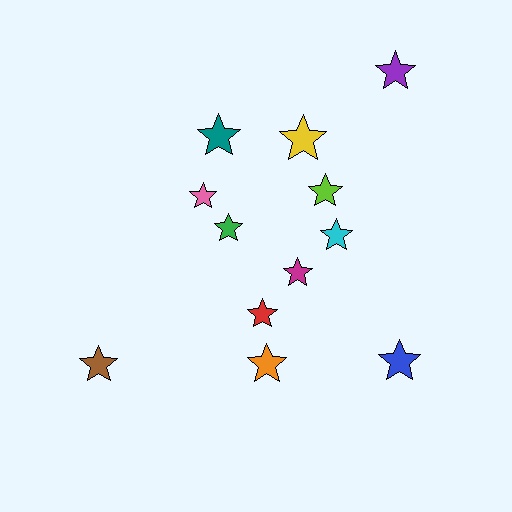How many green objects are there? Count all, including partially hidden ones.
There is 1 green object.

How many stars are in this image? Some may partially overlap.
There are 12 stars.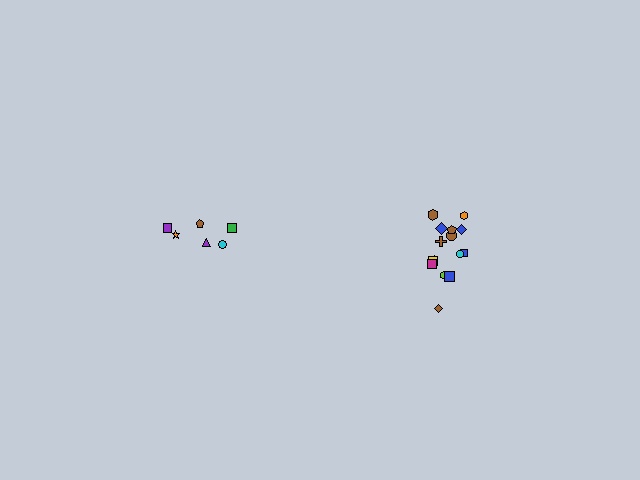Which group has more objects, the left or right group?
The right group.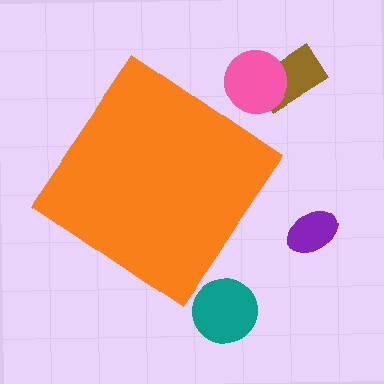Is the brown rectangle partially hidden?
No, the brown rectangle is fully visible.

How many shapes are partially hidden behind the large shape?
0 shapes are partially hidden.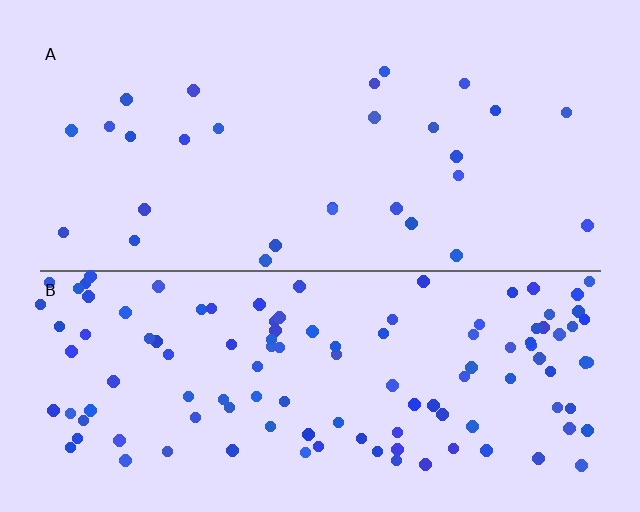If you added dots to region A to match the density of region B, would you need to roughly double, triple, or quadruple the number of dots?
Approximately quadruple.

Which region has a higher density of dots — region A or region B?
B (the bottom).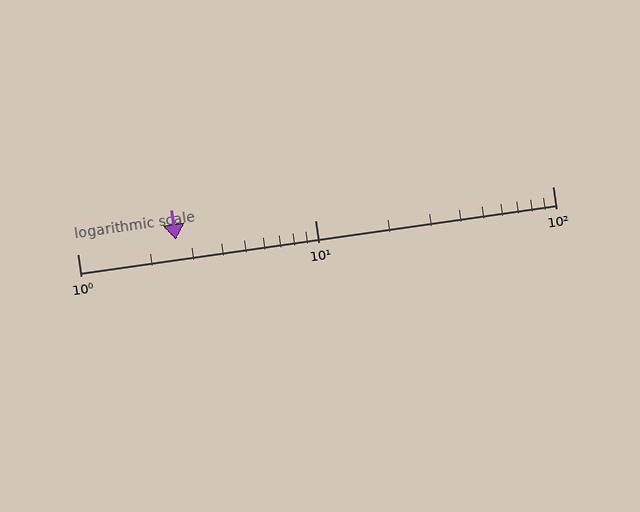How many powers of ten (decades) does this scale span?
The scale spans 2 decades, from 1 to 100.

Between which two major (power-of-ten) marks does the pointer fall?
The pointer is between 1 and 10.